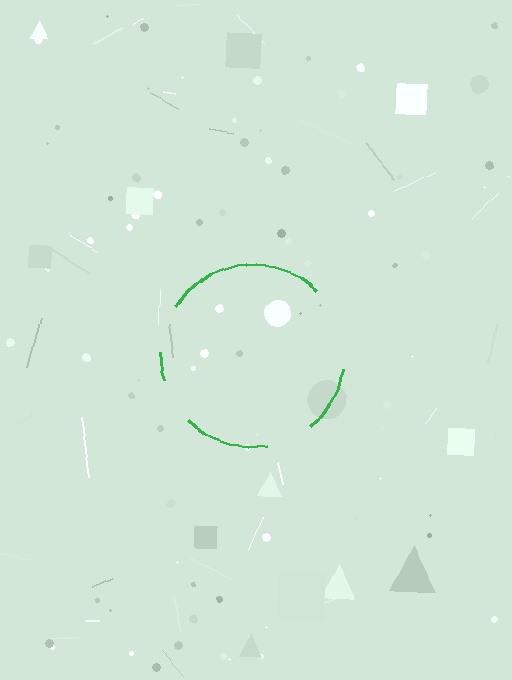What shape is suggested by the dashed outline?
The dashed outline suggests a circle.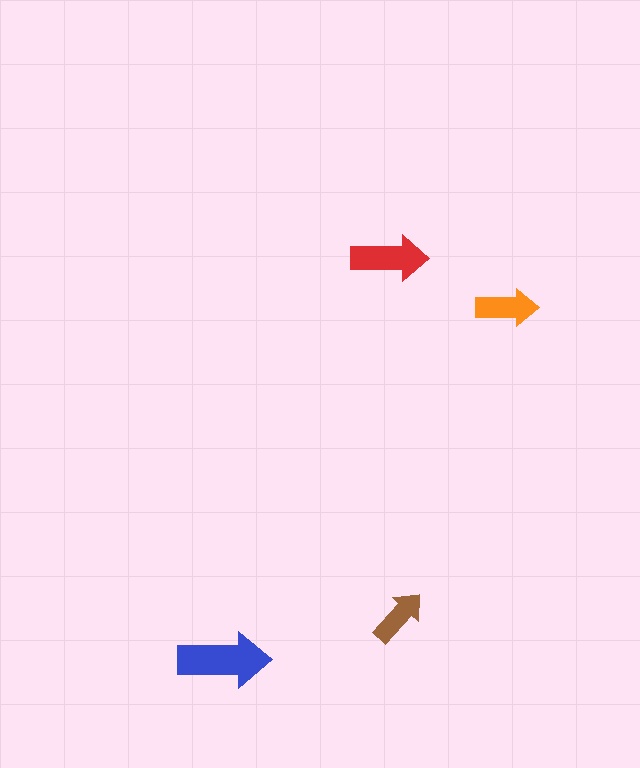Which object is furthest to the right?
The orange arrow is rightmost.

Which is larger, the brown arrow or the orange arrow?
The orange one.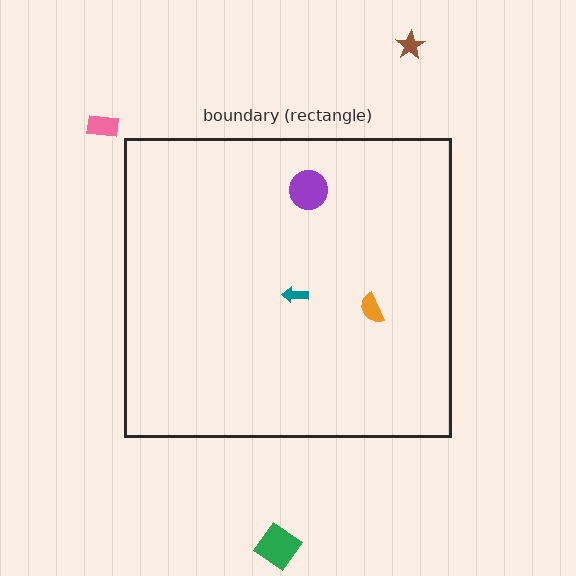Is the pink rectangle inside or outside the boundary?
Outside.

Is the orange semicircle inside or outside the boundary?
Inside.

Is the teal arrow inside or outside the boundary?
Inside.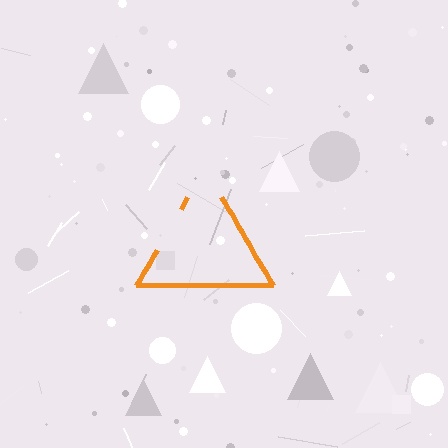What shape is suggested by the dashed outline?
The dashed outline suggests a triangle.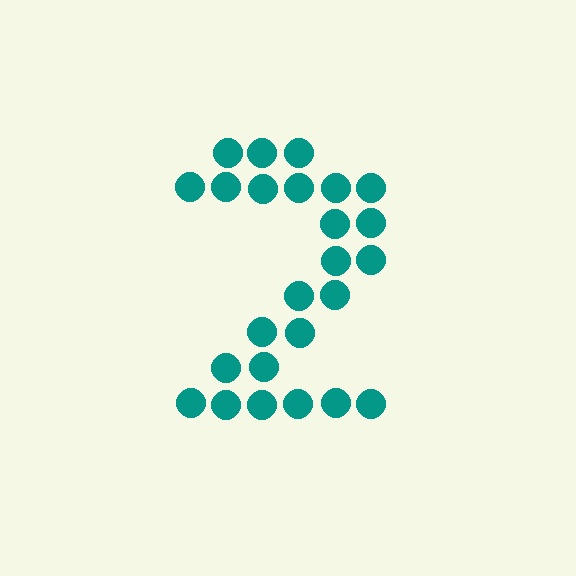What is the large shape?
The large shape is the digit 2.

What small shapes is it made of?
It is made of small circles.